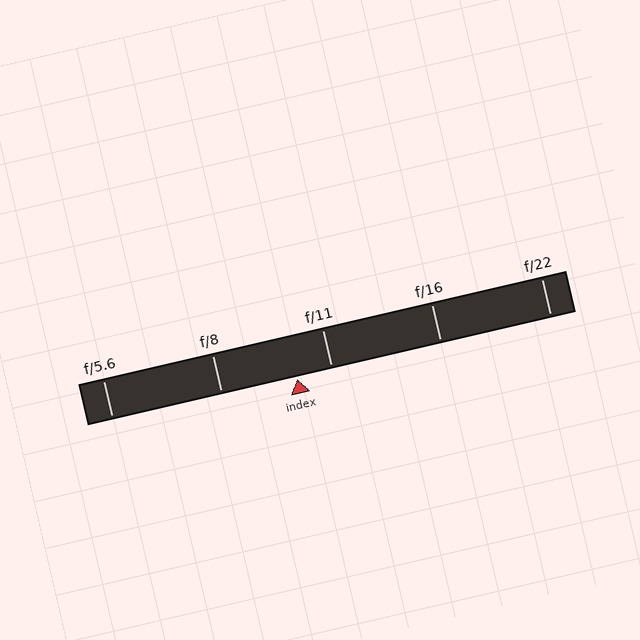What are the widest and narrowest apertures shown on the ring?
The widest aperture shown is f/5.6 and the narrowest is f/22.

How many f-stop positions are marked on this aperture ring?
There are 5 f-stop positions marked.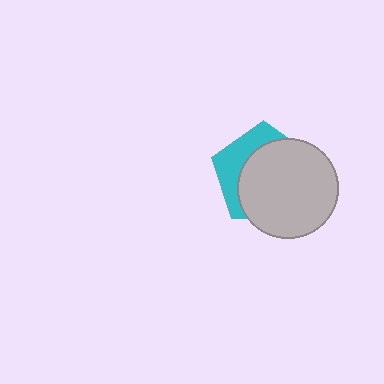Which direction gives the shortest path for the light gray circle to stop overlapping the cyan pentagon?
Moving toward the lower-right gives the shortest separation.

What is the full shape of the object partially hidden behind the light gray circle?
The partially hidden object is a cyan pentagon.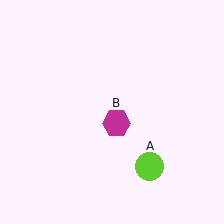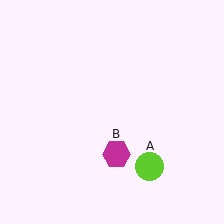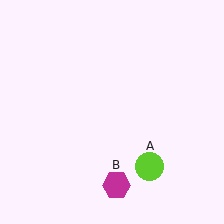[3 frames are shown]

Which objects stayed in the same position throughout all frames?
Lime circle (object A) remained stationary.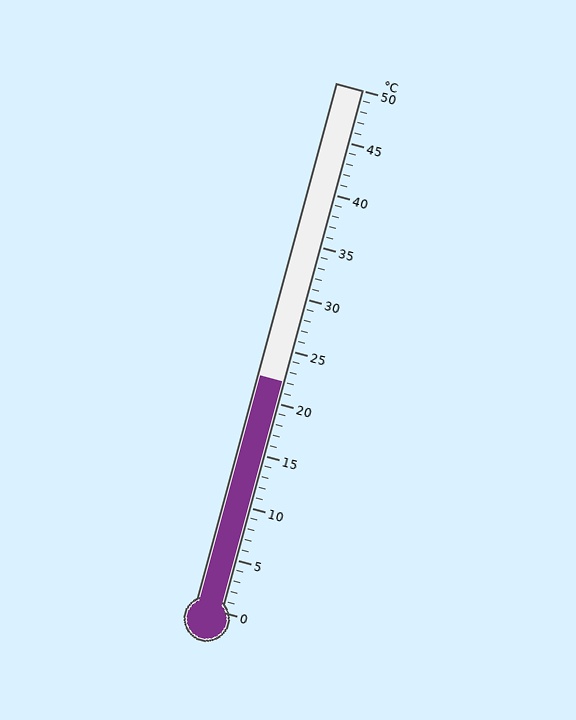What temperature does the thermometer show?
The thermometer shows approximately 22°C.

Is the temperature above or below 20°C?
The temperature is above 20°C.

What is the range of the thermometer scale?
The thermometer scale ranges from 0°C to 50°C.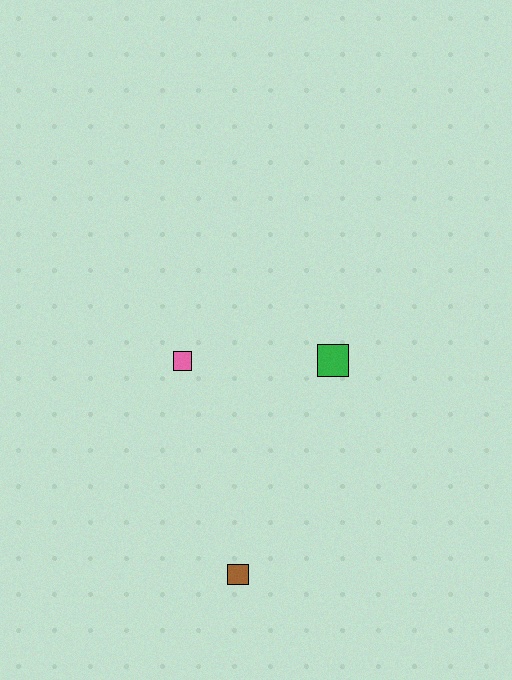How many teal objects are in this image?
There are no teal objects.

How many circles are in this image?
There are no circles.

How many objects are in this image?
There are 3 objects.